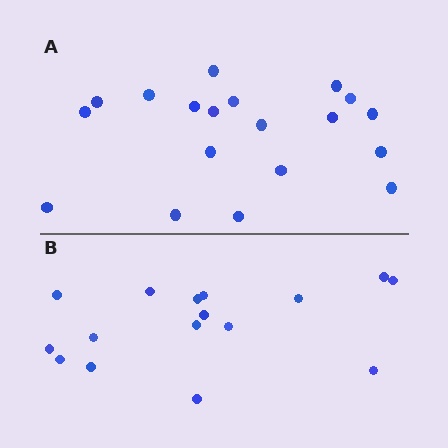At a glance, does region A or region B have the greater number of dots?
Region A (the top region) has more dots.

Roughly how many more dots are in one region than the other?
Region A has just a few more — roughly 2 or 3 more dots than region B.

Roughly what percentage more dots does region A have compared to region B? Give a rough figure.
About 20% more.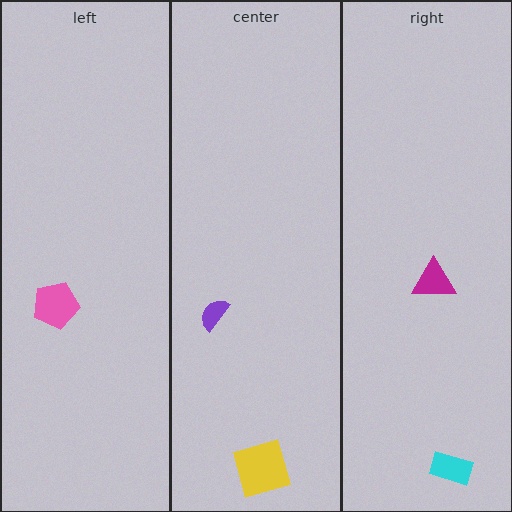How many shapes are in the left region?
1.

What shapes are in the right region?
The cyan rectangle, the magenta triangle.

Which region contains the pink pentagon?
The left region.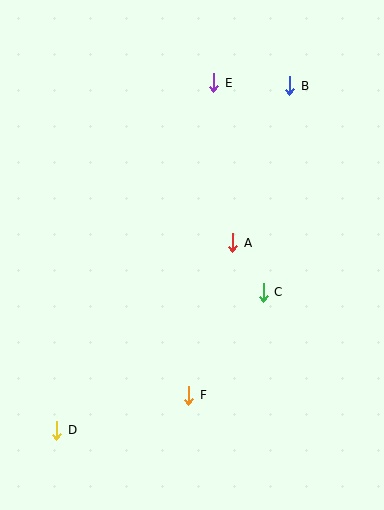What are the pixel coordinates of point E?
Point E is at (214, 83).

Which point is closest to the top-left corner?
Point E is closest to the top-left corner.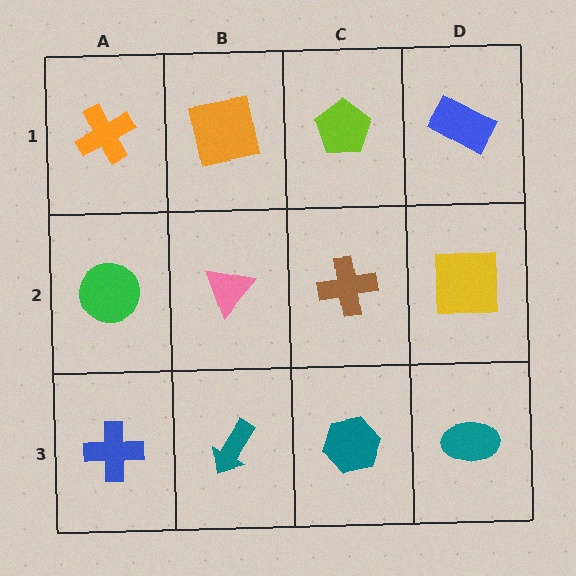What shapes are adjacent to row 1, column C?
A brown cross (row 2, column C), an orange square (row 1, column B), a blue rectangle (row 1, column D).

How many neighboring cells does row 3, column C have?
3.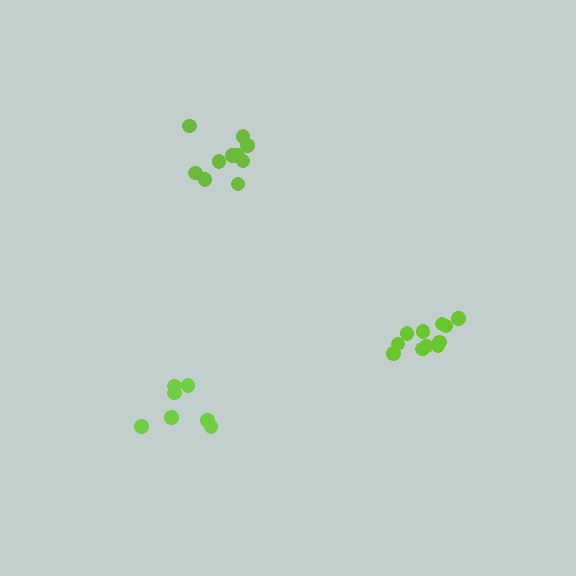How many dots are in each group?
Group 1: 10 dots, Group 2: 7 dots, Group 3: 11 dots (28 total).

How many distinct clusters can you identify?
There are 3 distinct clusters.